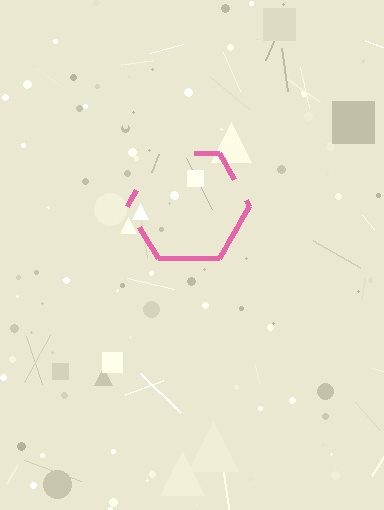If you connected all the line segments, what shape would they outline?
They would outline a hexagon.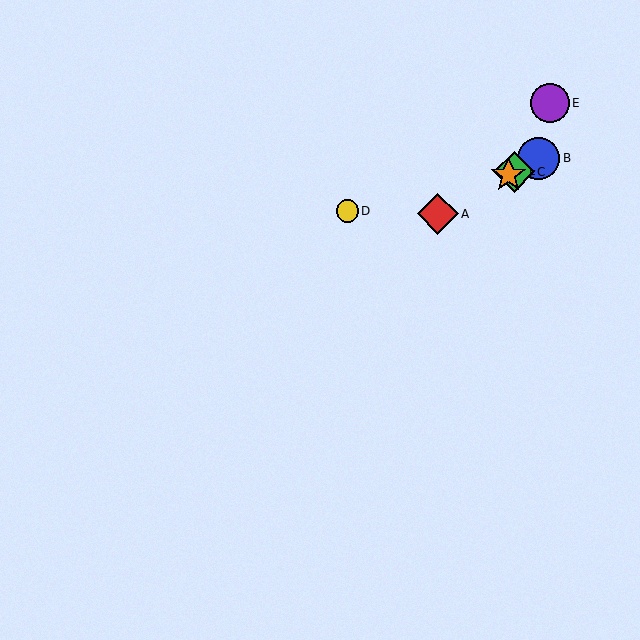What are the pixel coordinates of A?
Object A is at (438, 214).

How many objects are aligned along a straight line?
4 objects (A, B, C, F) are aligned along a straight line.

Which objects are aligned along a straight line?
Objects A, B, C, F are aligned along a straight line.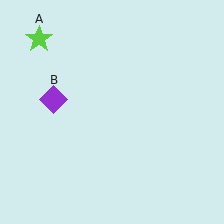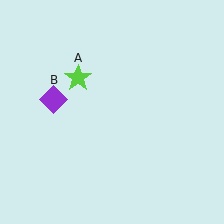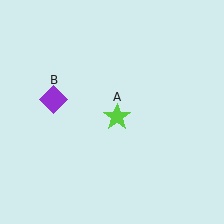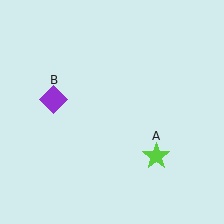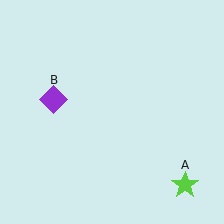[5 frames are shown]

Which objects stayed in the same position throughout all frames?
Purple diamond (object B) remained stationary.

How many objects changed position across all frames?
1 object changed position: lime star (object A).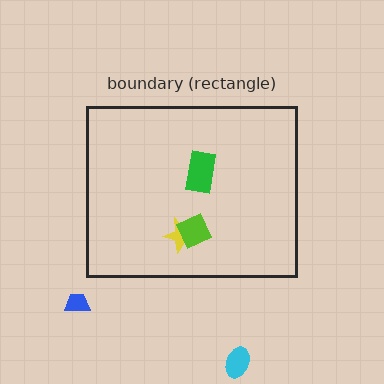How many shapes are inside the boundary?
3 inside, 2 outside.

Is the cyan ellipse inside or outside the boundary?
Outside.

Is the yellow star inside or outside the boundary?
Inside.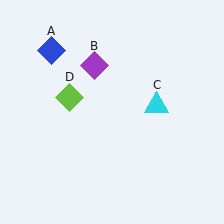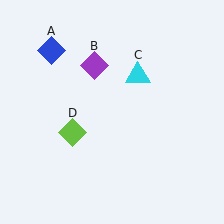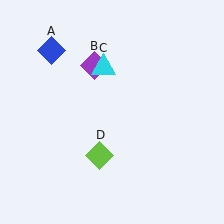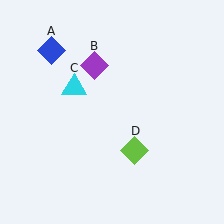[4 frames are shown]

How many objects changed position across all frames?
2 objects changed position: cyan triangle (object C), lime diamond (object D).